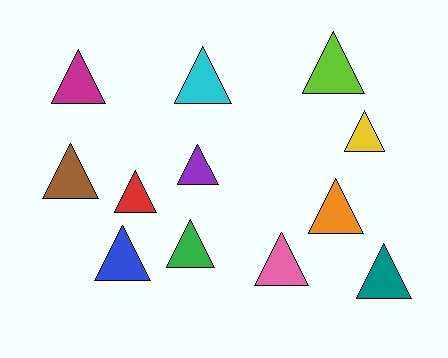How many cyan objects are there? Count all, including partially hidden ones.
There is 1 cyan object.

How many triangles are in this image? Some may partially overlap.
There are 12 triangles.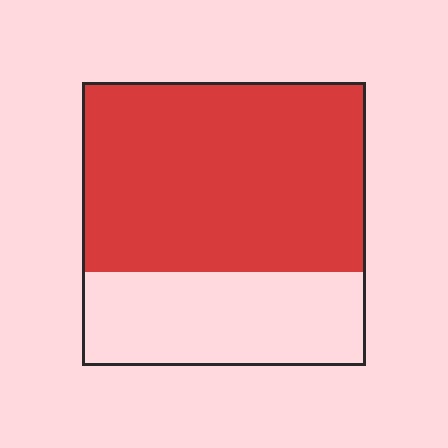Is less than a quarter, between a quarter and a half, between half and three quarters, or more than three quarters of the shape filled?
Between half and three quarters.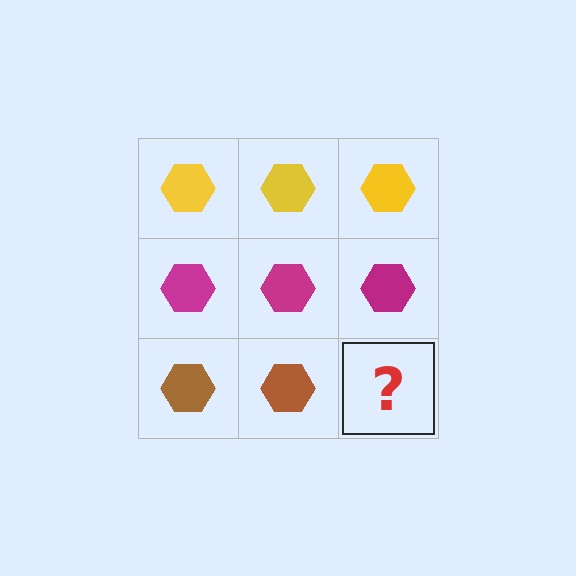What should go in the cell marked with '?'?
The missing cell should contain a brown hexagon.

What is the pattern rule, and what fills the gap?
The rule is that each row has a consistent color. The gap should be filled with a brown hexagon.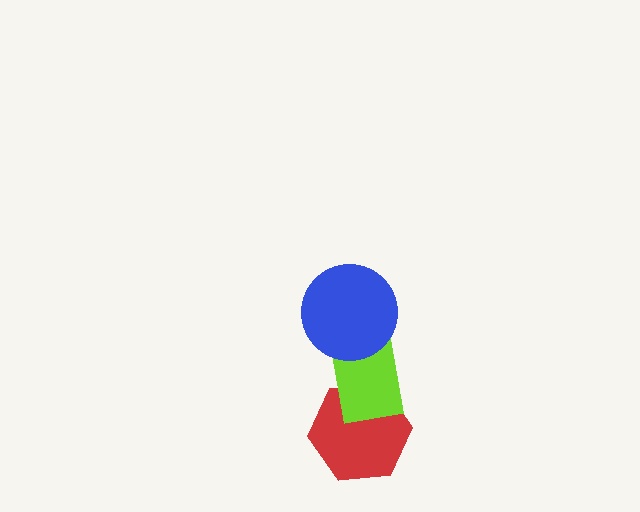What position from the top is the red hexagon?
The red hexagon is 3rd from the top.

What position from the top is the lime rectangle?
The lime rectangle is 2nd from the top.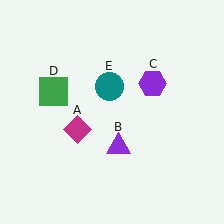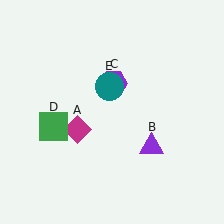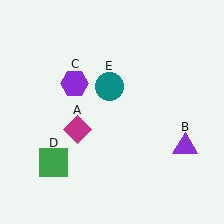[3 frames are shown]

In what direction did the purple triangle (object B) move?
The purple triangle (object B) moved right.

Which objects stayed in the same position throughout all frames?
Magenta diamond (object A) and teal circle (object E) remained stationary.